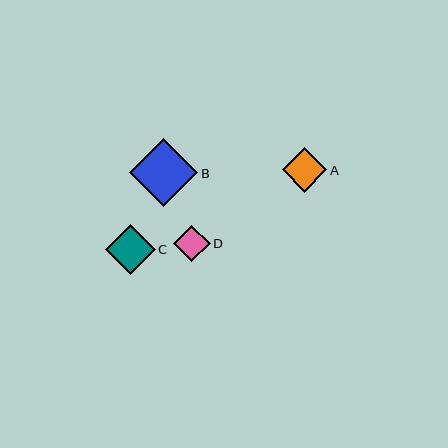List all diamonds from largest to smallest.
From largest to smallest: B, C, A, D.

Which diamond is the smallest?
Diamond D is the smallest with a size of approximately 37 pixels.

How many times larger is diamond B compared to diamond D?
Diamond B is approximately 1.9 times the size of diamond D.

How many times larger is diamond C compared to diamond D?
Diamond C is approximately 1.4 times the size of diamond D.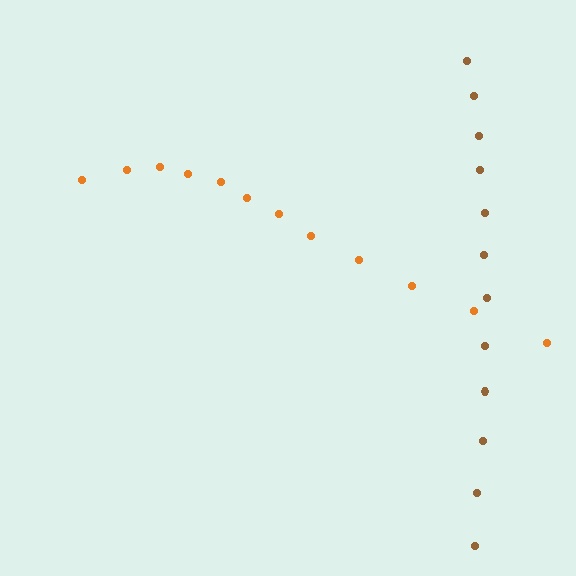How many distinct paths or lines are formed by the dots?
There are 2 distinct paths.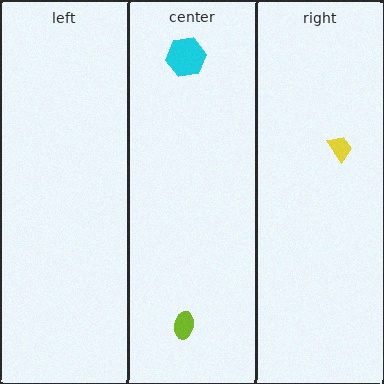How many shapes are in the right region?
1.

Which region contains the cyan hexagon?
The center region.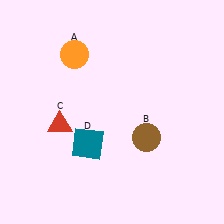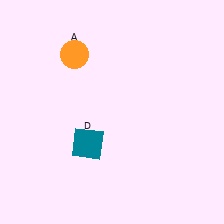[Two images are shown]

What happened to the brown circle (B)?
The brown circle (B) was removed in Image 2. It was in the bottom-right area of Image 1.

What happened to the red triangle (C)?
The red triangle (C) was removed in Image 2. It was in the bottom-left area of Image 1.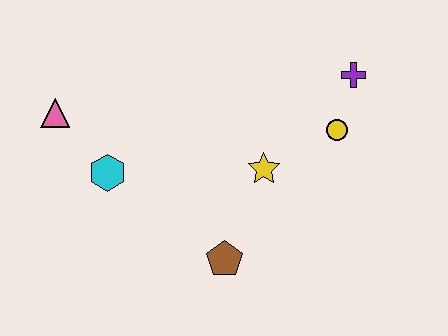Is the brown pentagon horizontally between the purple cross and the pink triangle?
Yes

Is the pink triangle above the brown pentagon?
Yes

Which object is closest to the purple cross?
The yellow circle is closest to the purple cross.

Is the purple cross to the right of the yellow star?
Yes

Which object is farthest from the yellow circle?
The pink triangle is farthest from the yellow circle.